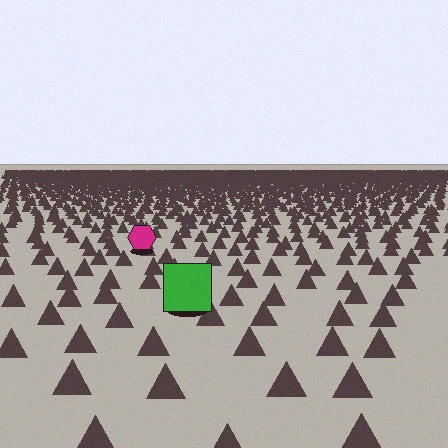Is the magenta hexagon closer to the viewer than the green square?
No. The green square is closer — you can tell from the texture gradient: the ground texture is coarser near it.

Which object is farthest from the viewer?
The magenta hexagon is farthest from the viewer. It appears smaller and the ground texture around it is denser.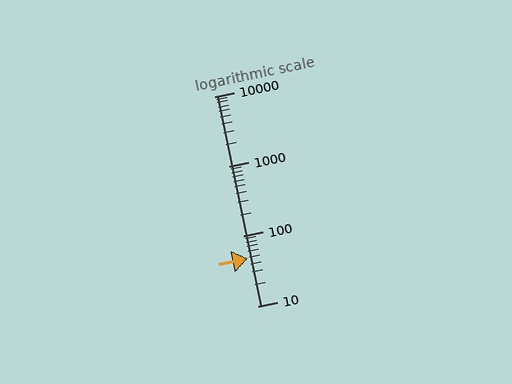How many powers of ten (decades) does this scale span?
The scale spans 3 decades, from 10 to 10000.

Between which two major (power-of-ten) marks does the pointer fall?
The pointer is between 10 and 100.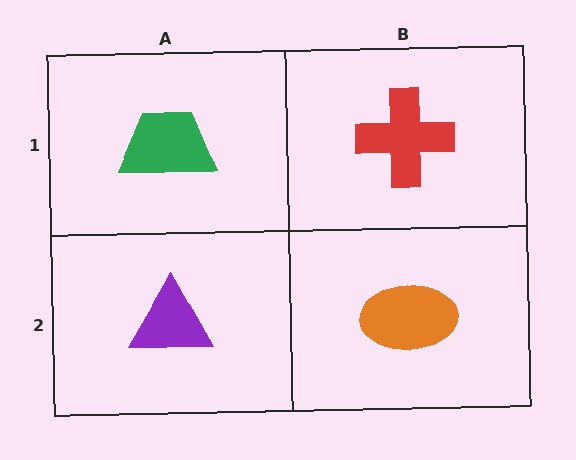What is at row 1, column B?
A red cross.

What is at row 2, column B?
An orange ellipse.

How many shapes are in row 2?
2 shapes.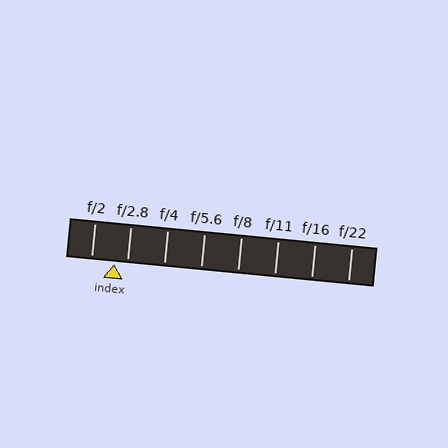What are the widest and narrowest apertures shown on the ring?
The widest aperture shown is f/2 and the narrowest is f/22.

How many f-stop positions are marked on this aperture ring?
There are 8 f-stop positions marked.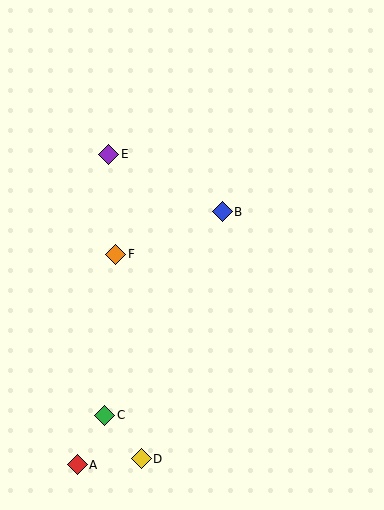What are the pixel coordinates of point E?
Point E is at (109, 154).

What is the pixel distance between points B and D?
The distance between B and D is 260 pixels.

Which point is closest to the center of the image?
Point B at (222, 212) is closest to the center.